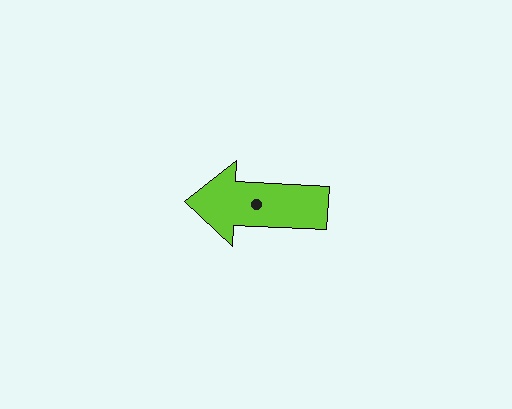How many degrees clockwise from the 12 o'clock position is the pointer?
Approximately 273 degrees.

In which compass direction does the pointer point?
West.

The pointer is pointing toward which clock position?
Roughly 9 o'clock.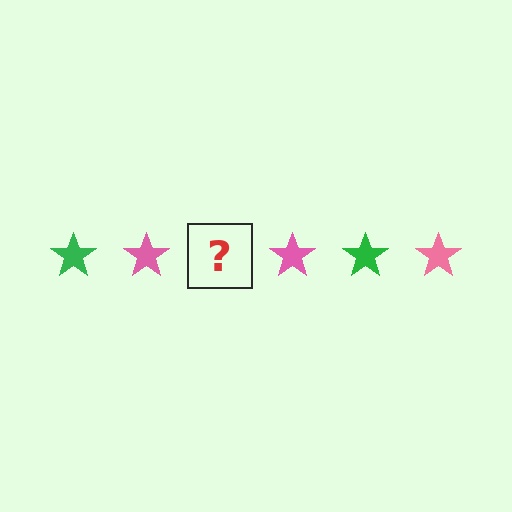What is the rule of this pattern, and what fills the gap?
The rule is that the pattern cycles through green, pink stars. The gap should be filled with a green star.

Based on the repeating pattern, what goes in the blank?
The blank should be a green star.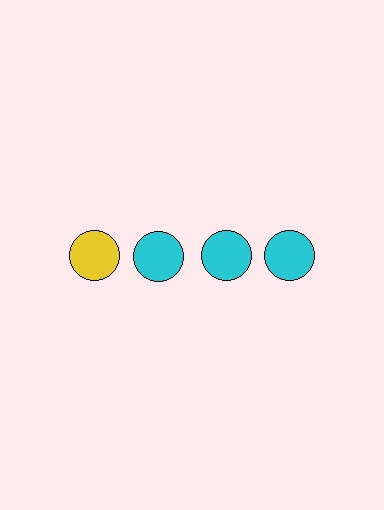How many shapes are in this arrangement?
There are 4 shapes arranged in a grid pattern.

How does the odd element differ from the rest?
It has a different color: yellow instead of cyan.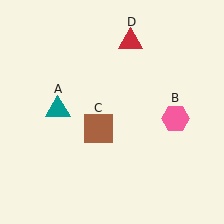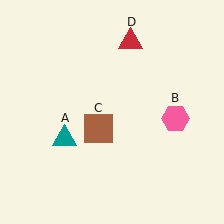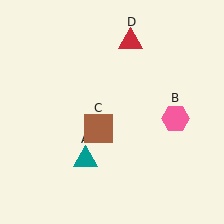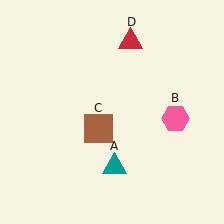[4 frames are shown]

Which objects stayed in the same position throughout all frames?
Pink hexagon (object B) and brown square (object C) and red triangle (object D) remained stationary.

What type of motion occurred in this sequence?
The teal triangle (object A) rotated counterclockwise around the center of the scene.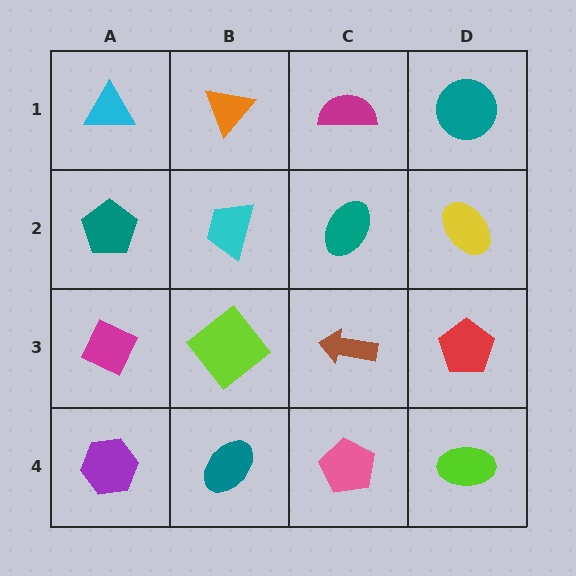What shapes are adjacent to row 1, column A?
A teal pentagon (row 2, column A), an orange triangle (row 1, column B).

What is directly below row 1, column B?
A cyan trapezoid.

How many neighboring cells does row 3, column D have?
3.